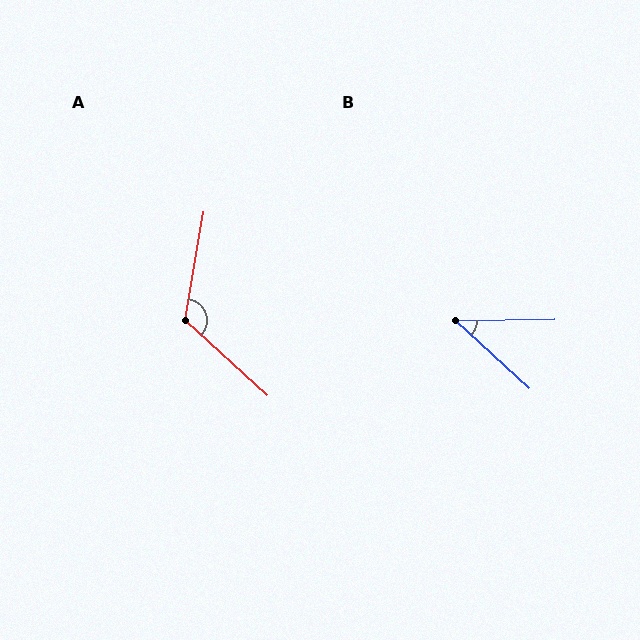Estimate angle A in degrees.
Approximately 122 degrees.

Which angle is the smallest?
B, at approximately 43 degrees.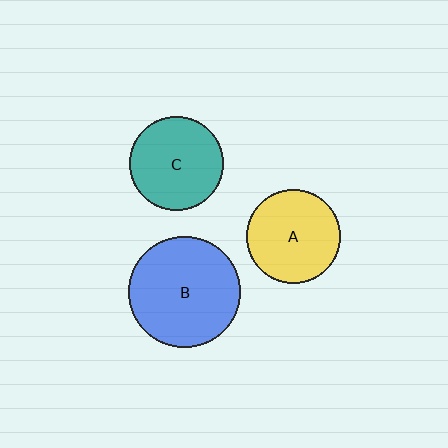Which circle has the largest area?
Circle B (blue).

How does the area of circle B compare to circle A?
Approximately 1.4 times.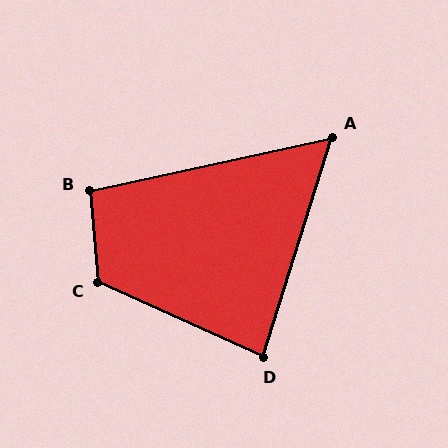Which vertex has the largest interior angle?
C, at approximately 120 degrees.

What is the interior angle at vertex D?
Approximately 83 degrees (acute).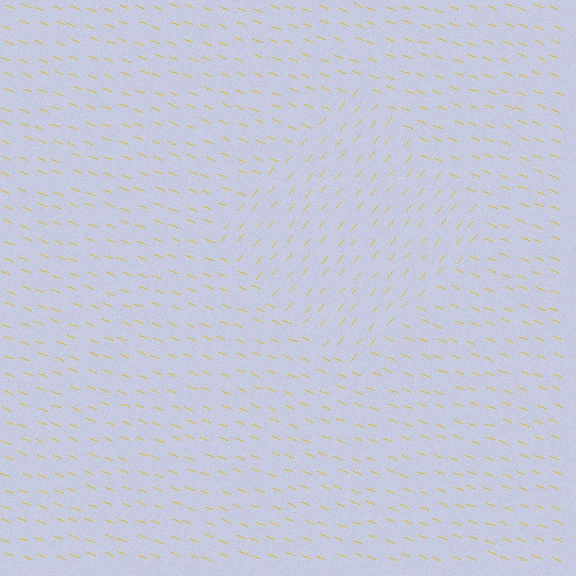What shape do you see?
I see a diamond.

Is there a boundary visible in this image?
Yes, there is a texture boundary formed by a change in line orientation.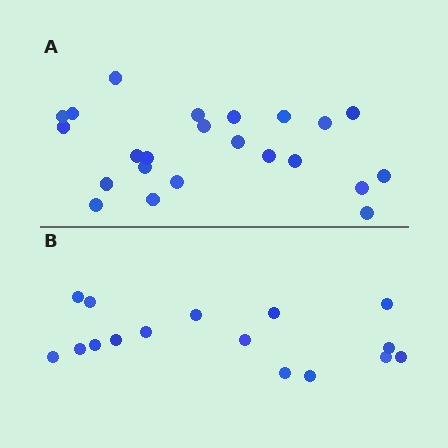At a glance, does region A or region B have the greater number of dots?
Region A (the top region) has more dots.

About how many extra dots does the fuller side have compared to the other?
Region A has roughly 8 or so more dots than region B.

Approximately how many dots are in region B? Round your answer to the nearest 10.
About 20 dots. (The exact count is 16, which rounds to 20.)